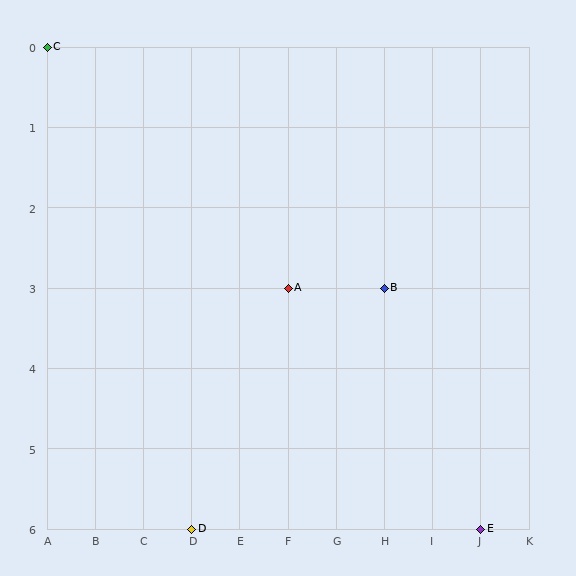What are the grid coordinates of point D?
Point D is at grid coordinates (D, 6).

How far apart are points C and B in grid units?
Points C and B are 7 columns and 3 rows apart (about 7.6 grid units diagonally).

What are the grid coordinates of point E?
Point E is at grid coordinates (J, 6).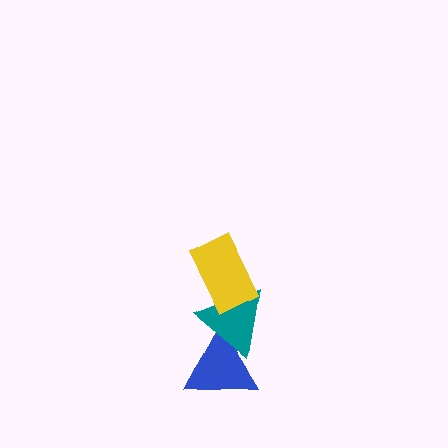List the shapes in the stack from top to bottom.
From top to bottom: the yellow rectangle, the teal triangle, the blue triangle.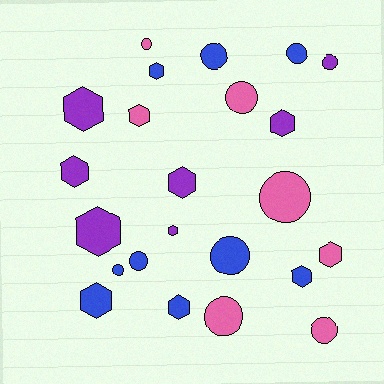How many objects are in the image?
There are 23 objects.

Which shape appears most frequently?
Hexagon, with 12 objects.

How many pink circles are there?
There are 5 pink circles.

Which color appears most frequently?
Blue, with 9 objects.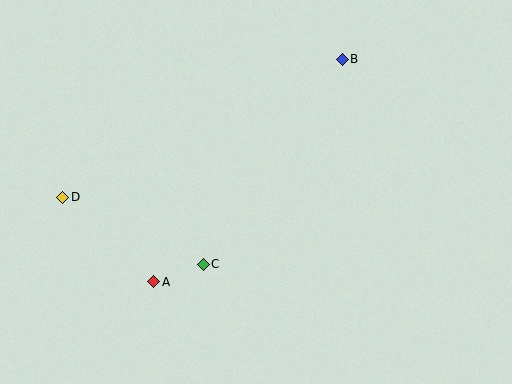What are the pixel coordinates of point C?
Point C is at (203, 264).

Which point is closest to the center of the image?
Point C at (203, 264) is closest to the center.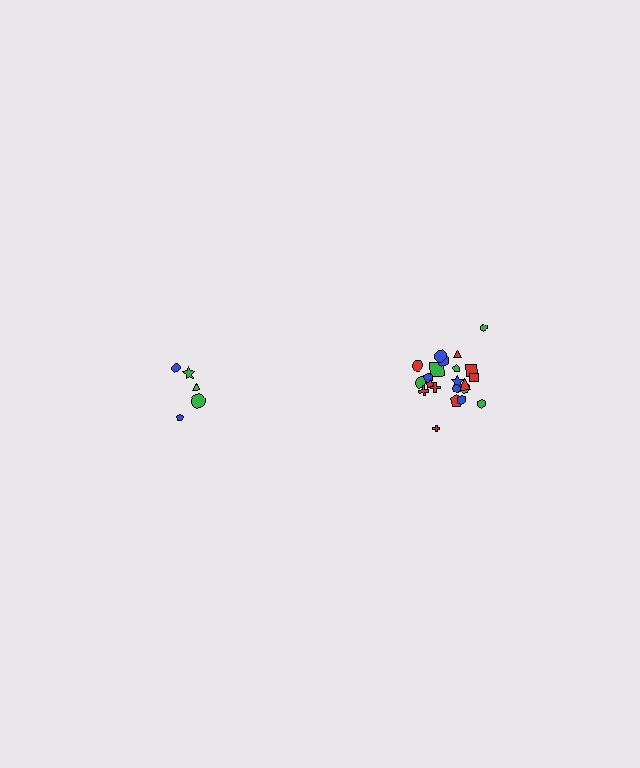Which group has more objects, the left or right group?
The right group.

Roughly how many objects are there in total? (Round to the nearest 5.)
Roughly 25 objects in total.